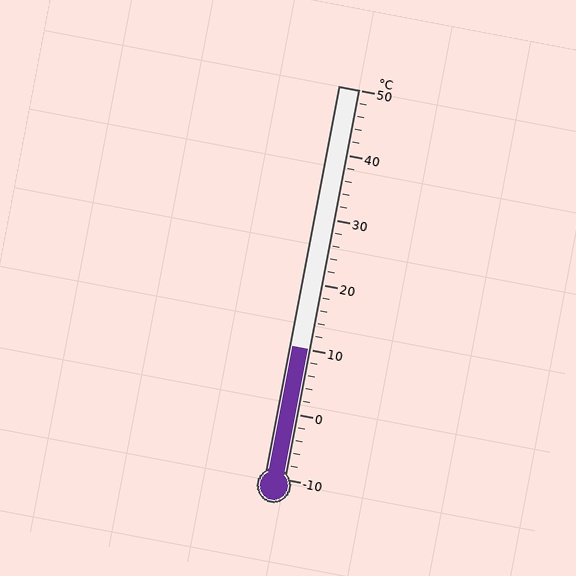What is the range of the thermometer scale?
The thermometer scale ranges from -10°C to 50°C.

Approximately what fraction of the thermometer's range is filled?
The thermometer is filled to approximately 35% of its range.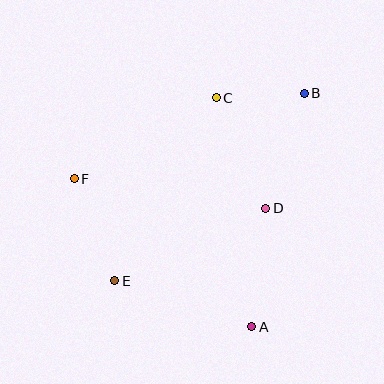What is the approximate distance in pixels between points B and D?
The distance between B and D is approximately 121 pixels.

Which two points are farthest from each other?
Points B and E are farthest from each other.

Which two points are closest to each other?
Points B and C are closest to each other.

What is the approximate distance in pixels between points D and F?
The distance between D and F is approximately 194 pixels.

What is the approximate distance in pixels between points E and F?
The distance between E and F is approximately 110 pixels.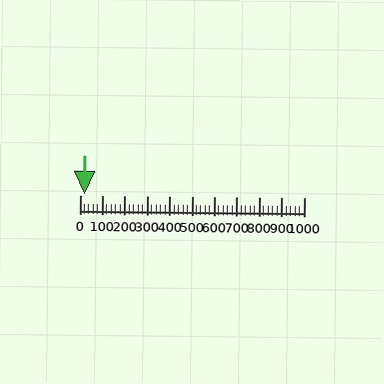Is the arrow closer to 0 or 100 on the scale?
The arrow is closer to 0.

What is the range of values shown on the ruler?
The ruler shows values from 0 to 1000.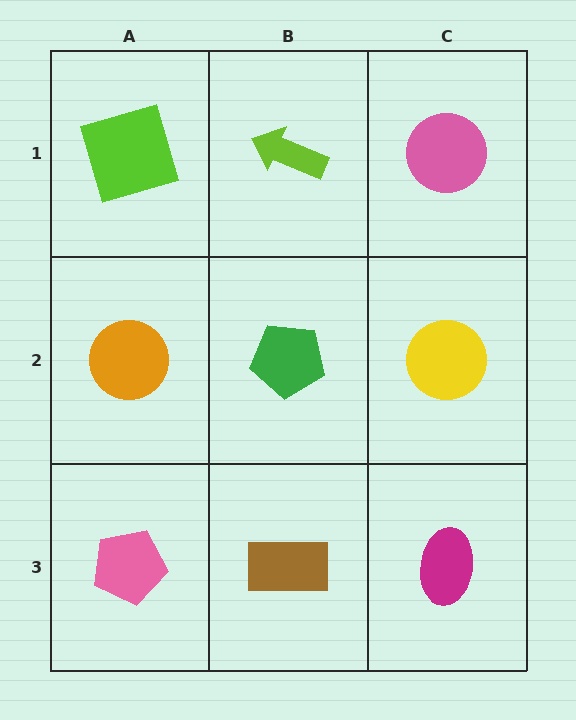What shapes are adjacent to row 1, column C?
A yellow circle (row 2, column C), a lime arrow (row 1, column B).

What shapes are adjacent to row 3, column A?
An orange circle (row 2, column A), a brown rectangle (row 3, column B).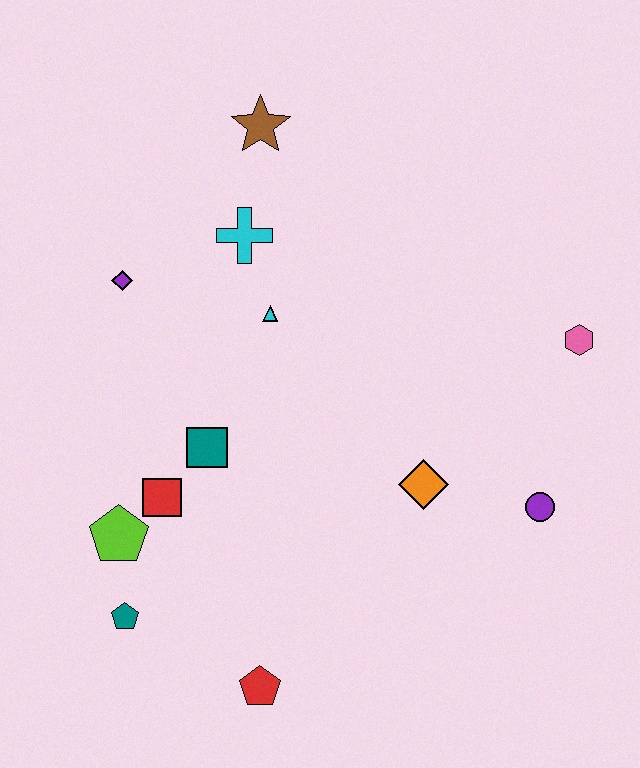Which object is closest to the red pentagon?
The teal pentagon is closest to the red pentagon.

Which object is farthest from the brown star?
The red pentagon is farthest from the brown star.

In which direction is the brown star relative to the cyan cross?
The brown star is above the cyan cross.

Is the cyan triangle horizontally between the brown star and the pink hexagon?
Yes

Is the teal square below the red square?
No